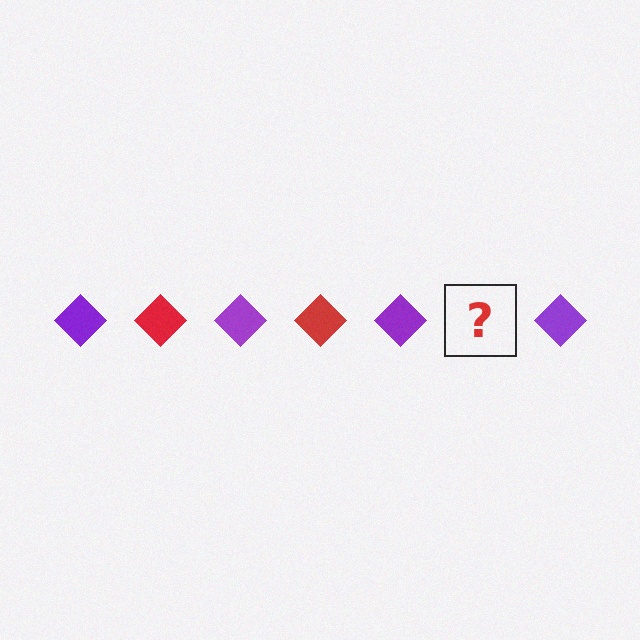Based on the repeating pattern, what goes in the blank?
The blank should be a red diamond.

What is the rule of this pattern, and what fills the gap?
The rule is that the pattern cycles through purple, red diamonds. The gap should be filled with a red diamond.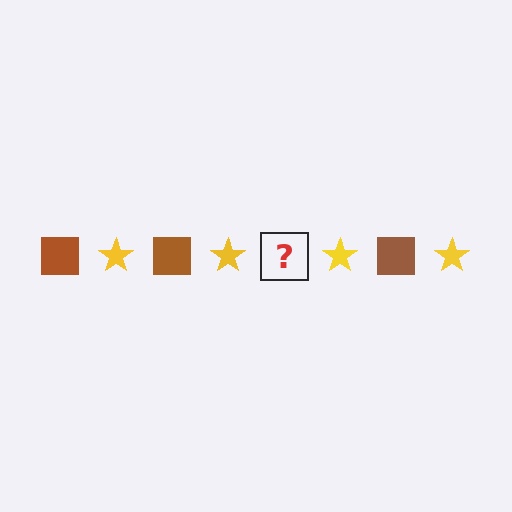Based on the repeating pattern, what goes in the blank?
The blank should be a brown square.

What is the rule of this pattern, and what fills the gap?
The rule is that the pattern alternates between brown square and yellow star. The gap should be filled with a brown square.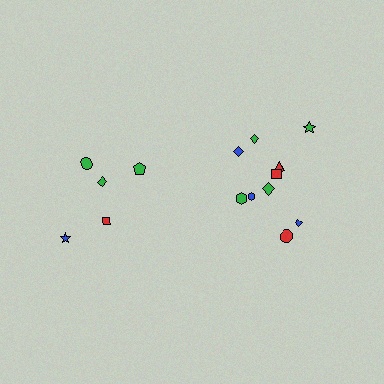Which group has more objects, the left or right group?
The right group.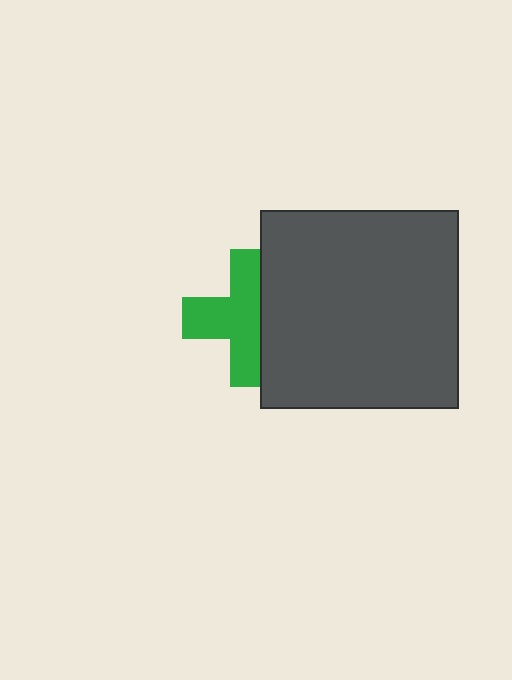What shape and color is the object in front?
The object in front is a dark gray square.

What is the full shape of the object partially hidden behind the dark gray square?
The partially hidden object is a green cross.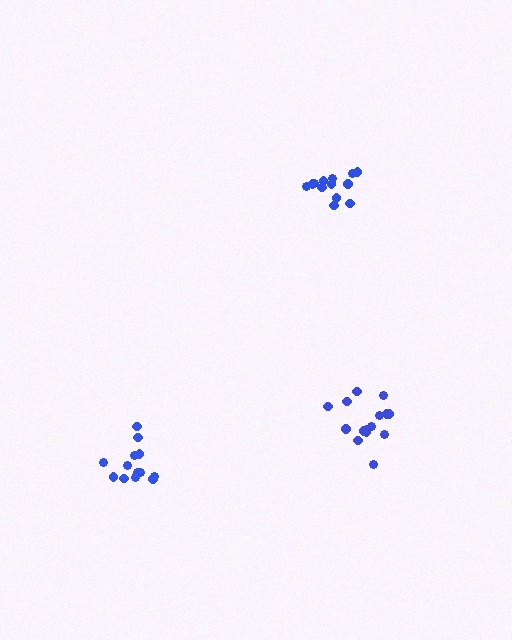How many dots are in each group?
Group 1: 13 dots, Group 2: 13 dots, Group 3: 15 dots (41 total).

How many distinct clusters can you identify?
There are 3 distinct clusters.